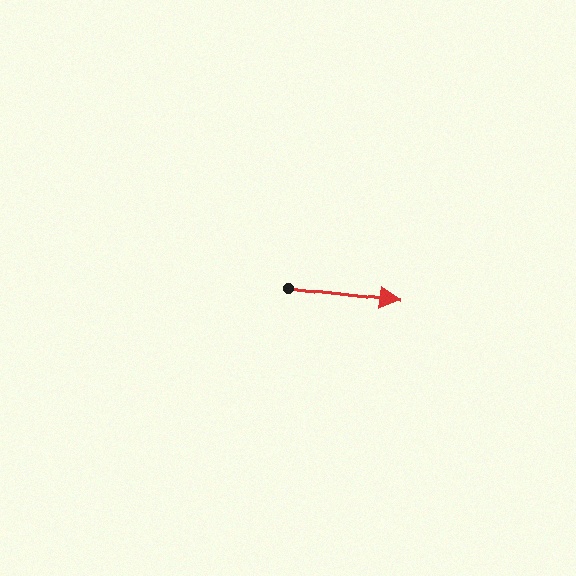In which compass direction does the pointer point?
East.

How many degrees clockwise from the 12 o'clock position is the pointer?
Approximately 97 degrees.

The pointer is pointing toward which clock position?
Roughly 3 o'clock.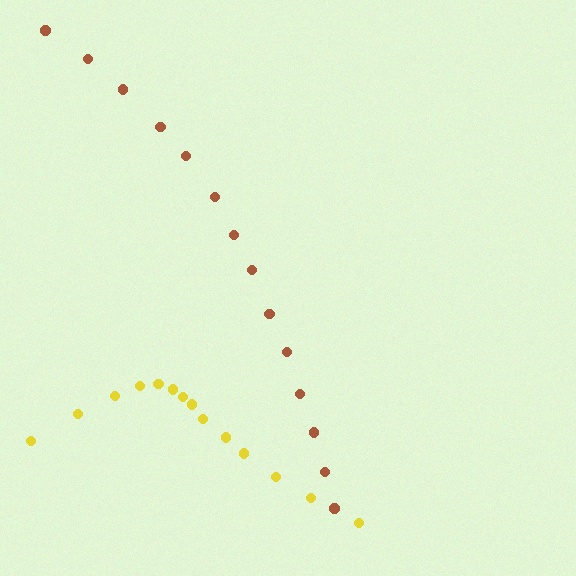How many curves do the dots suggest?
There are 2 distinct paths.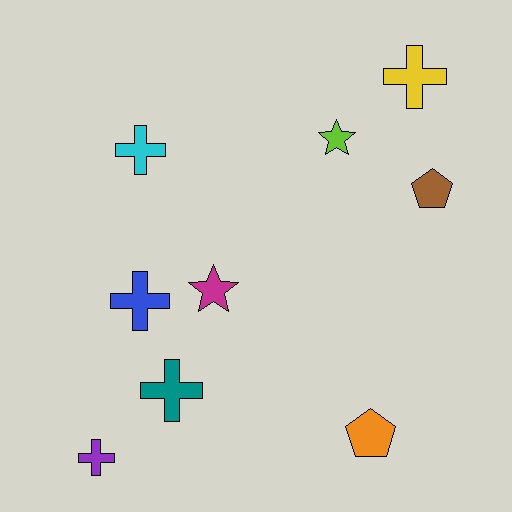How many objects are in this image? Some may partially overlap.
There are 9 objects.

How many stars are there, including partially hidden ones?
There are 2 stars.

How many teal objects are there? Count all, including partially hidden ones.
There is 1 teal object.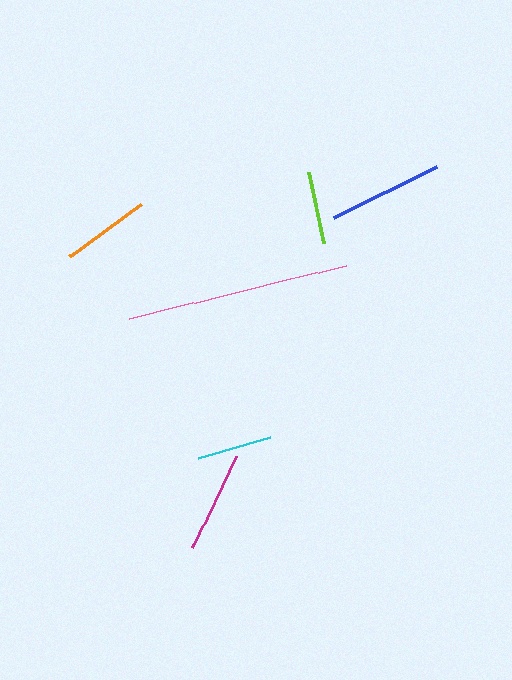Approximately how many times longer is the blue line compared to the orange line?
The blue line is approximately 1.3 times the length of the orange line.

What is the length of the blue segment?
The blue segment is approximately 115 pixels long.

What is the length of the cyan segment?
The cyan segment is approximately 75 pixels long.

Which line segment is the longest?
The pink line is the longest at approximately 223 pixels.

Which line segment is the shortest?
The lime line is the shortest at approximately 71 pixels.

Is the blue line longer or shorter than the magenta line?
The blue line is longer than the magenta line.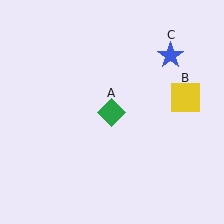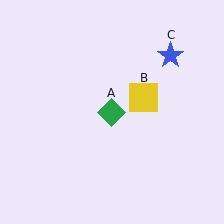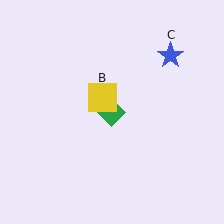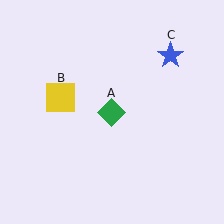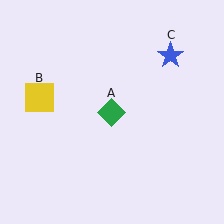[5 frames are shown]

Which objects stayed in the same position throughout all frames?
Green diamond (object A) and blue star (object C) remained stationary.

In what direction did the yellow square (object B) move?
The yellow square (object B) moved left.